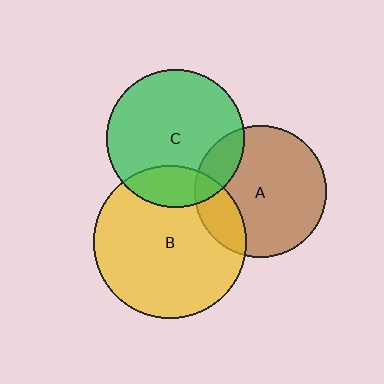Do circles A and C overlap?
Yes.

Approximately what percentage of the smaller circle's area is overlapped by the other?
Approximately 15%.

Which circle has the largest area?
Circle B (yellow).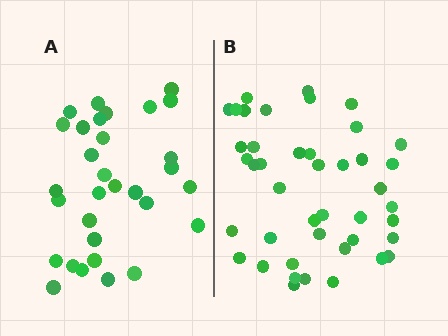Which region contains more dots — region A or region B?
Region B (the right region) has more dots.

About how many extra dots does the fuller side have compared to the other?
Region B has roughly 12 or so more dots than region A.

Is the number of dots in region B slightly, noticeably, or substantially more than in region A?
Region B has noticeably more, but not dramatically so. The ratio is roughly 1.4 to 1.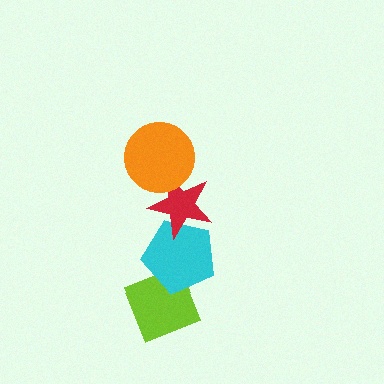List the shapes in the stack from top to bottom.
From top to bottom: the orange circle, the red star, the cyan pentagon, the lime diamond.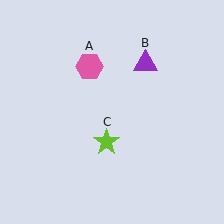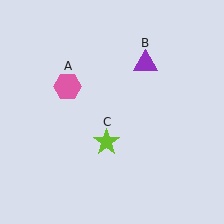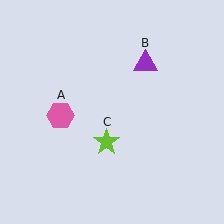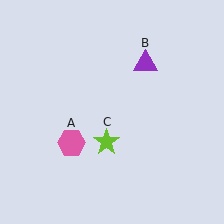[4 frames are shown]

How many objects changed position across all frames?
1 object changed position: pink hexagon (object A).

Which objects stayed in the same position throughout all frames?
Purple triangle (object B) and lime star (object C) remained stationary.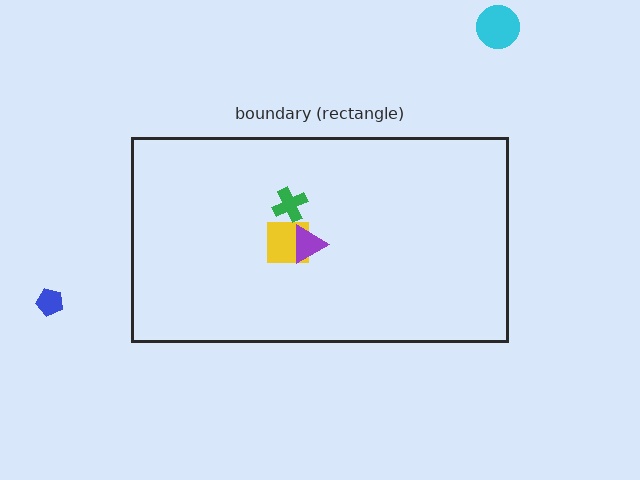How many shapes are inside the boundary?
3 inside, 2 outside.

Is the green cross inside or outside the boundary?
Inside.